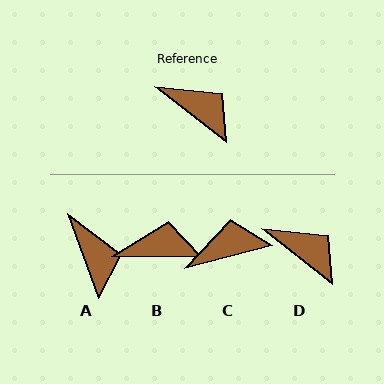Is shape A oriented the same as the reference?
No, it is off by about 32 degrees.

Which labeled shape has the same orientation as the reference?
D.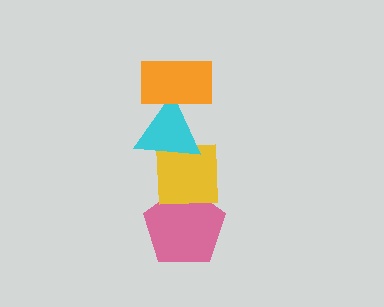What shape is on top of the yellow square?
The cyan triangle is on top of the yellow square.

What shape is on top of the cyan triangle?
The orange rectangle is on top of the cyan triangle.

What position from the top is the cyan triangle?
The cyan triangle is 2nd from the top.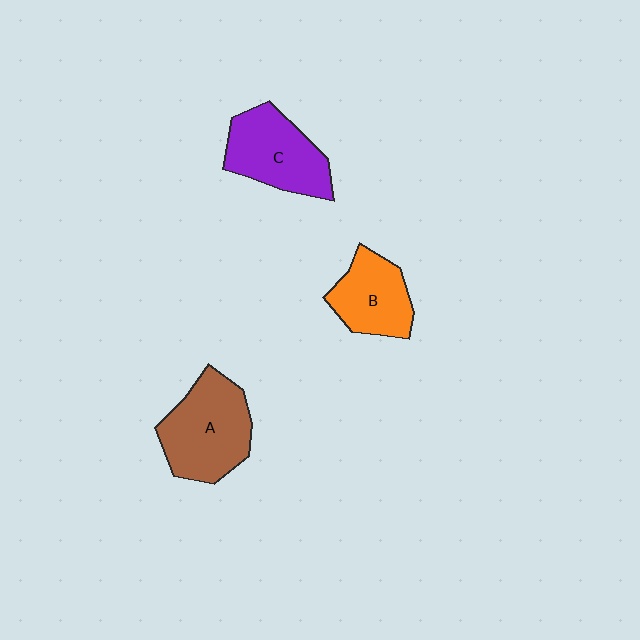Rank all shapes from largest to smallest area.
From largest to smallest: A (brown), C (purple), B (orange).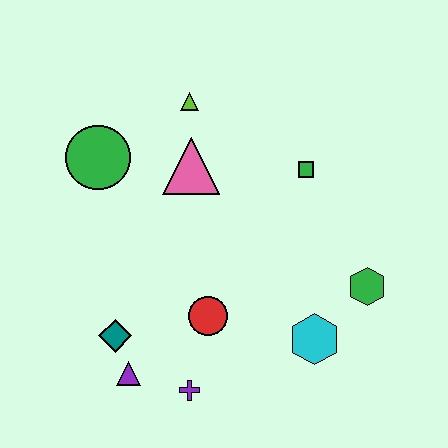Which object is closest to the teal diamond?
The purple triangle is closest to the teal diamond.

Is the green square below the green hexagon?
No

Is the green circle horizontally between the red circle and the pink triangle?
No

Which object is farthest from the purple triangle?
The lime triangle is farthest from the purple triangle.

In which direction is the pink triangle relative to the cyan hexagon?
The pink triangle is above the cyan hexagon.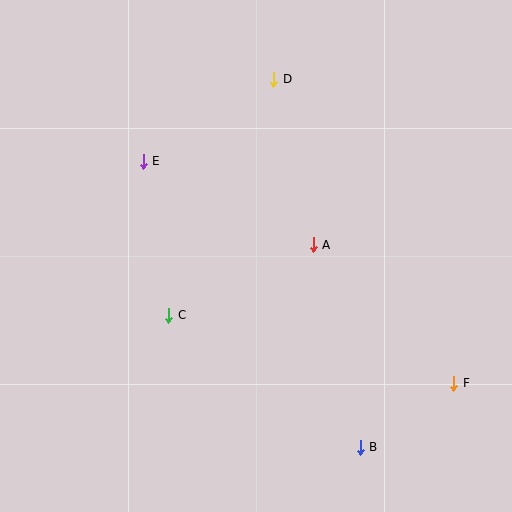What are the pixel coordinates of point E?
Point E is at (143, 161).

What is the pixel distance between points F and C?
The distance between F and C is 293 pixels.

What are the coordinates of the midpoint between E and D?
The midpoint between E and D is at (209, 120).